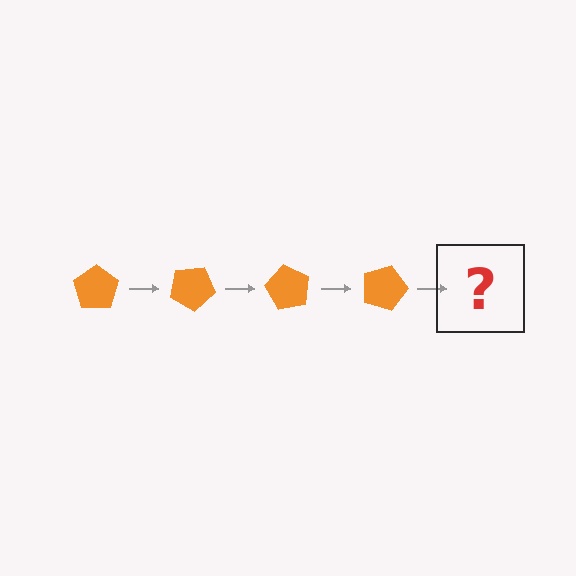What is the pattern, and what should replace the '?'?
The pattern is that the pentagon rotates 30 degrees each step. The '?' should be an orange pentagon rotated 120 degrees.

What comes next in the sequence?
The next element should be an orange pentagon rotated 120 degrees.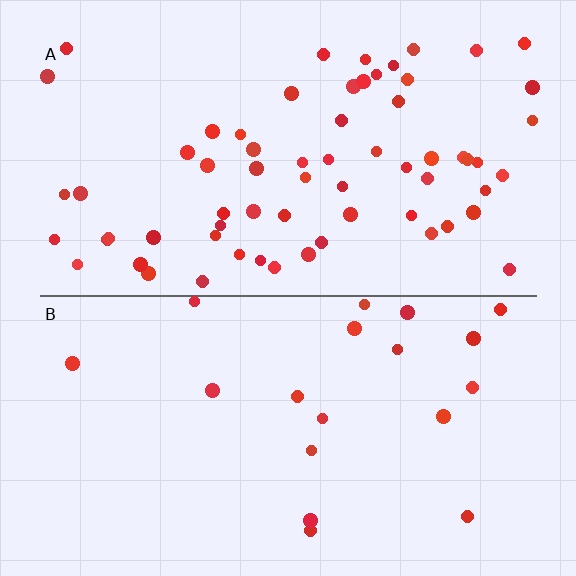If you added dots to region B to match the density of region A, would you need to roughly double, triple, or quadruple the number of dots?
Approximately triple.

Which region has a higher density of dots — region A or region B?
A (the top).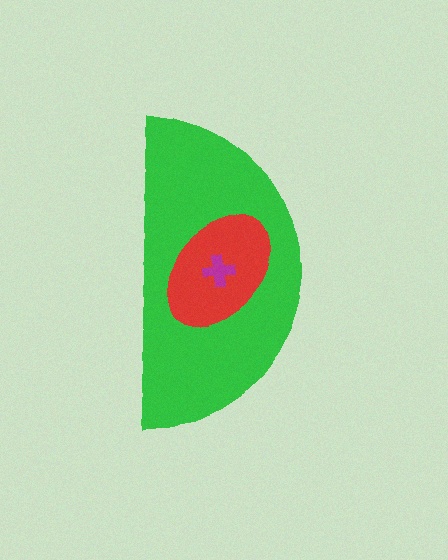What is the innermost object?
The magenta cross.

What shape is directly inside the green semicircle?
The red ellipse.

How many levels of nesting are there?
3.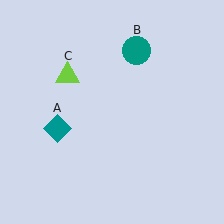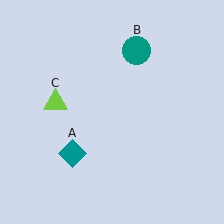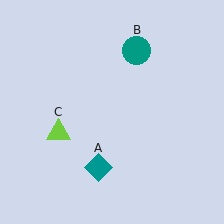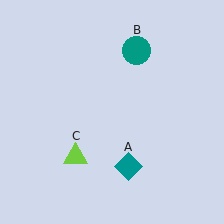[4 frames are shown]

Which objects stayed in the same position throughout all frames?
Teal circle (object B) remained stationary.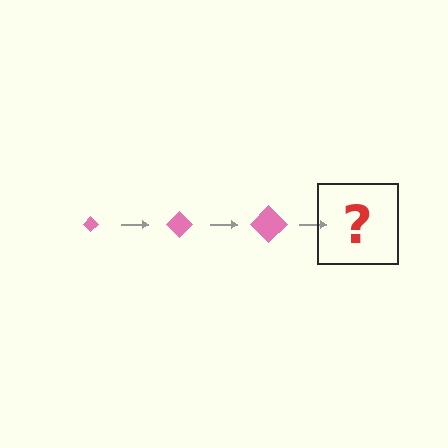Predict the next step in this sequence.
The next step is a pink diamond, larger than the previous one.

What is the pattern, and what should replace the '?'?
The pattern is that the diamond gets progressively larger each step. The '?' should be a pink diamond, larger than the previous one.